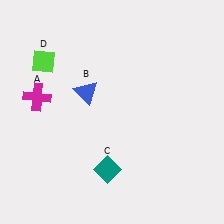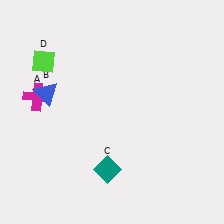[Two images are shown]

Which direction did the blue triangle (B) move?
The blue triangle (B) moved left.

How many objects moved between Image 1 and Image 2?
1 object moved between the two images.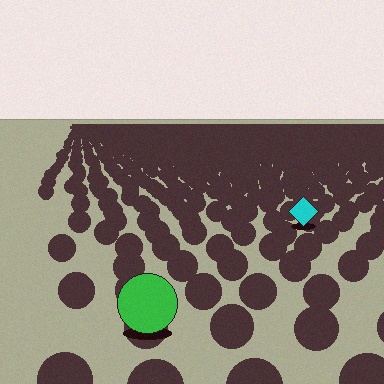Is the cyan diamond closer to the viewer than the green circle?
No. The green circle is closer — you can tell from the texture gradient: the ground texture is coarser near it.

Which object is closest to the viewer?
The green circle is closest. The texture marks near it are larger and more spread out.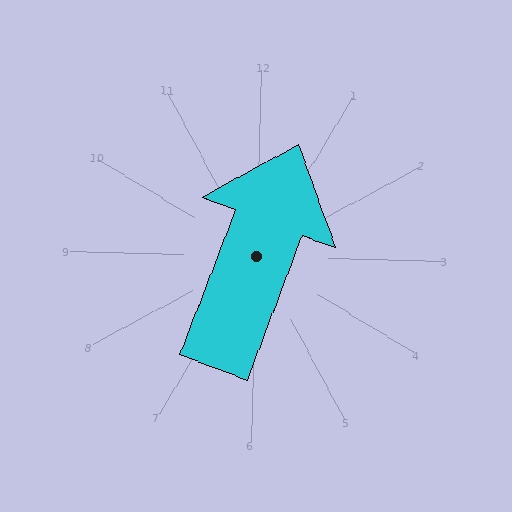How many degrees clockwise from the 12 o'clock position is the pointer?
Approximately 19 degrees.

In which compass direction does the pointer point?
North.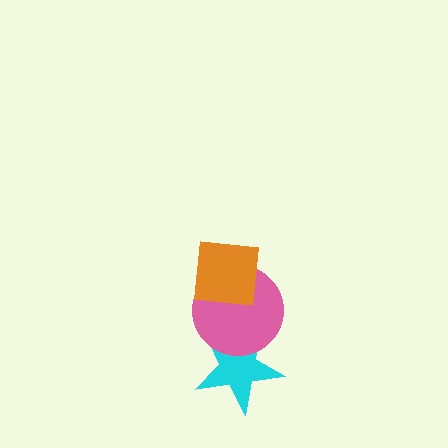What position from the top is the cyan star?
The cyan star is 3rd from the top.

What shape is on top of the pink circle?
The orange square is on top of the pink circle.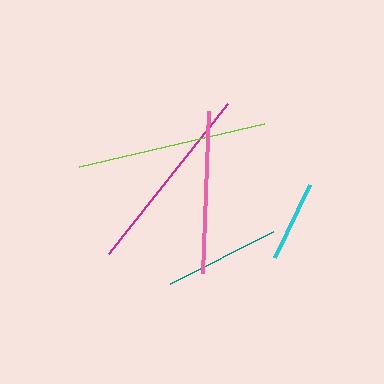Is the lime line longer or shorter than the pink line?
The lime line is longer than the pink line.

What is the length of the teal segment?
The teal segment is approximately 116 pixels long.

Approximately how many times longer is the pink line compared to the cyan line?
The pink line is approximately 2.0 times the length of the cyan line.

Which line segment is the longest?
The magenta line is the longest at approximately 191 pixels.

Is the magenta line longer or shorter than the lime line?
The magenta line is longer than the lime line.